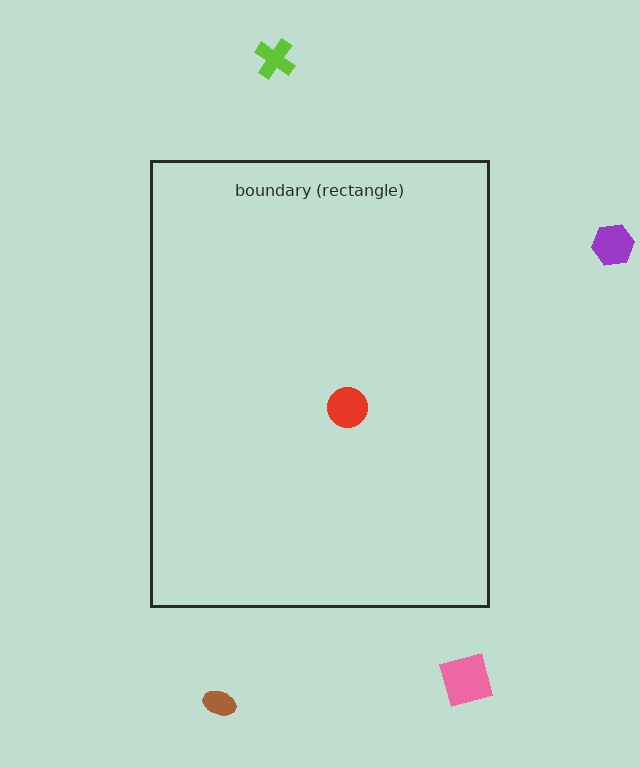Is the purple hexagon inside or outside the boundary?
Outside.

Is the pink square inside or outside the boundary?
Outside.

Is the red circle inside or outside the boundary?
Inside.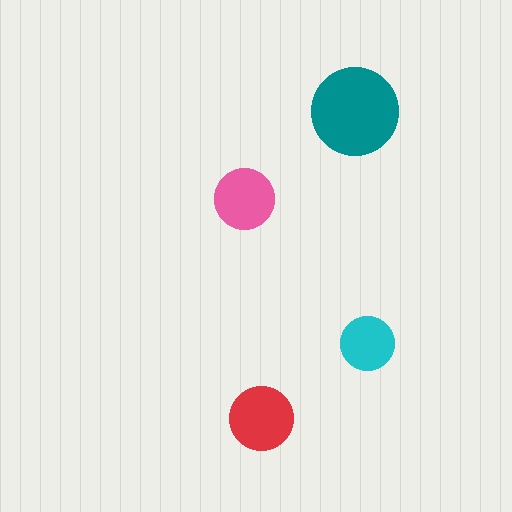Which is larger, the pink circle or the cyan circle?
The pink one.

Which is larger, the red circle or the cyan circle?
The red one.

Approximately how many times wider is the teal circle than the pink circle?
About 1.5 times wider.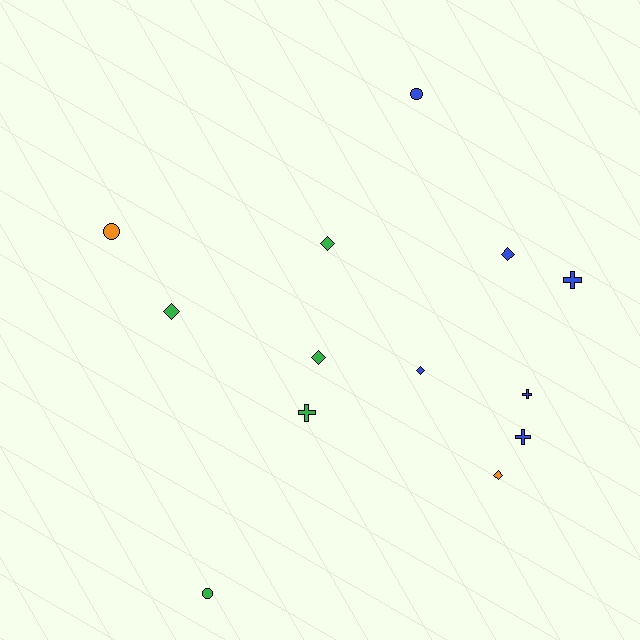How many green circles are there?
There is 1 green circle.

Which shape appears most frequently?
Diamond, with 6 objects.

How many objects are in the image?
There are 13 objects.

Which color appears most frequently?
Blue, with 6 objects.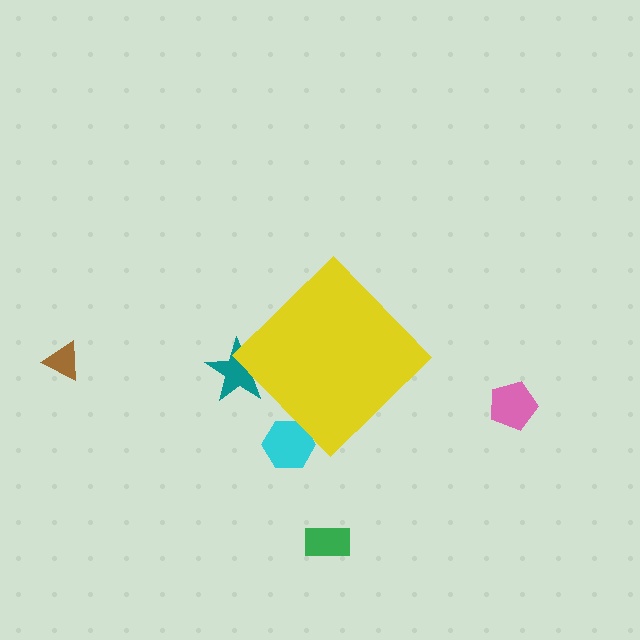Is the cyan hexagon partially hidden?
Yes, the cyan hexagon is partially hidden behind the yellow diamond.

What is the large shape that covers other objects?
A yellow diamond.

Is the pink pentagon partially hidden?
No, the pink pentagon is fully visible.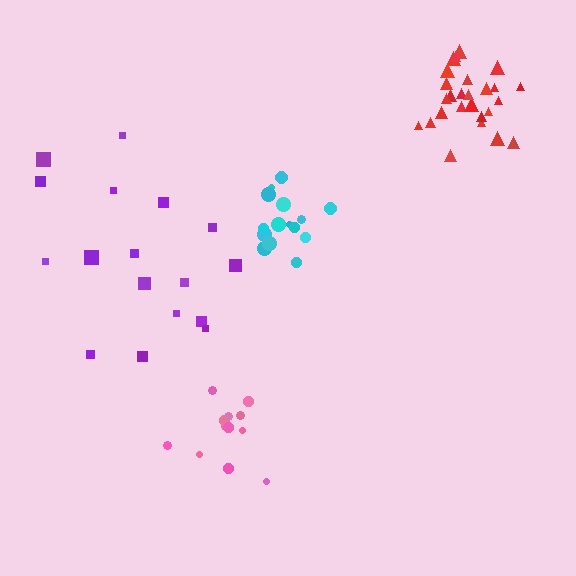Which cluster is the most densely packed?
Red.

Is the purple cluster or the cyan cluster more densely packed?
Cyan.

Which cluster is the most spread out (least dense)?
Purple.